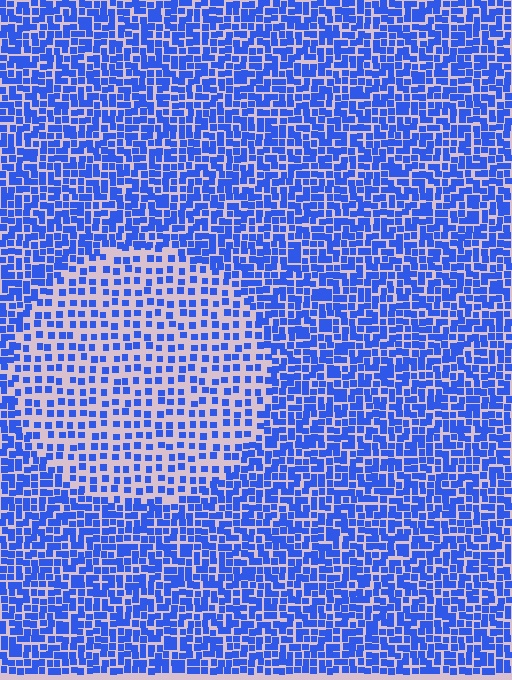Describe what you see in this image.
The image contains small blue elements arranged at two different densities. A circle-shaped region is visible where the elements are less densely packed than the surrounding area.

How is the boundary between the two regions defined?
The boundary is defined by a change in element density (approximately 2.0x ratio). All elements are the same color, size, and shape.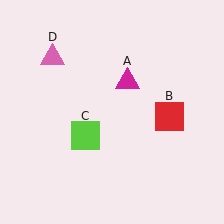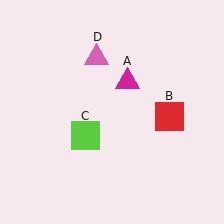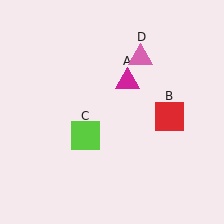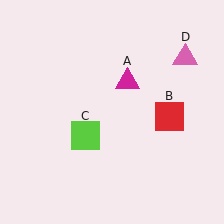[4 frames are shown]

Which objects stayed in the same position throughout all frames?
Magenta triangle (object A) and red square (object B) and lime square (object C) remained stationary.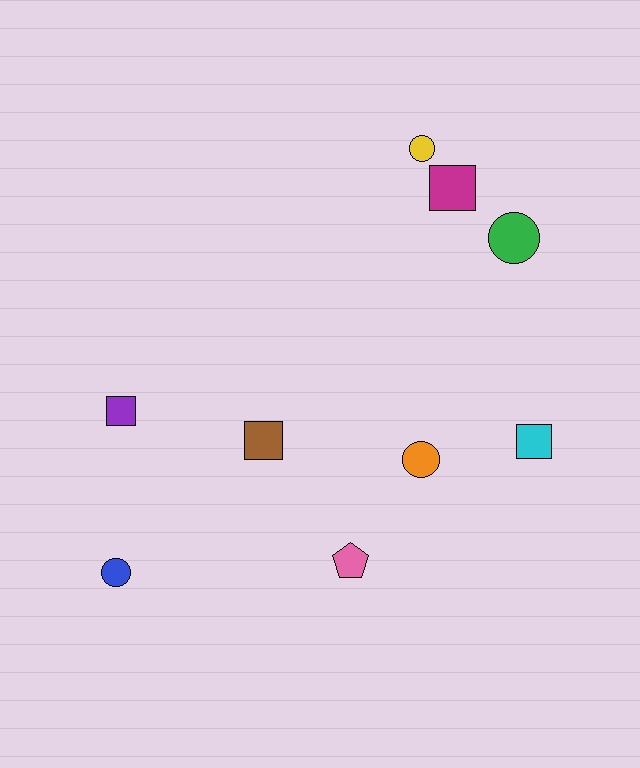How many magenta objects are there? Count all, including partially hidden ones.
There is 1 magenta object.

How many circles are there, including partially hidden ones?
There are 4 circles.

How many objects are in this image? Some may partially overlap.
There are 9 objects.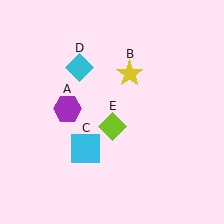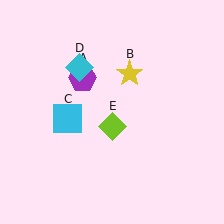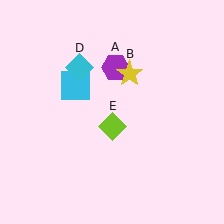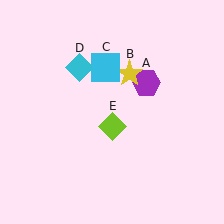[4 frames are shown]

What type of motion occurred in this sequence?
The purple hexagon (object A), cyan square (object C) rotated clockwise around the center of the scene.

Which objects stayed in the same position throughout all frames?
Yellow star (object B) and cyan diamond (object D) and lime diamond (object E) remained stationary.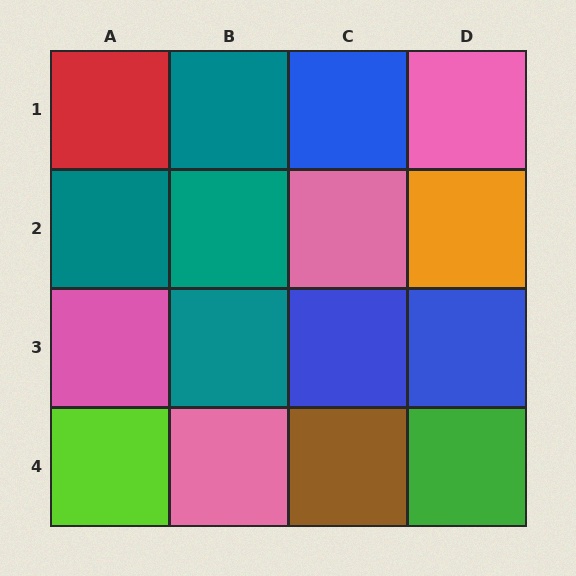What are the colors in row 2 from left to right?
Teal, teal, pink, orange.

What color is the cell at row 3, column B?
Teal.